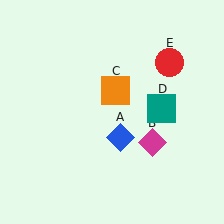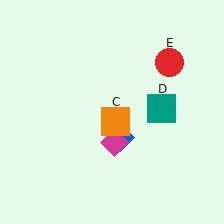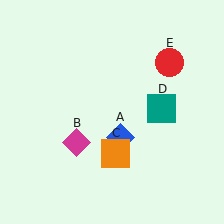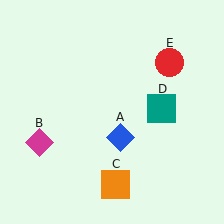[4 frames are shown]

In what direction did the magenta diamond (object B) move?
The magenta diamond (object B) moved left.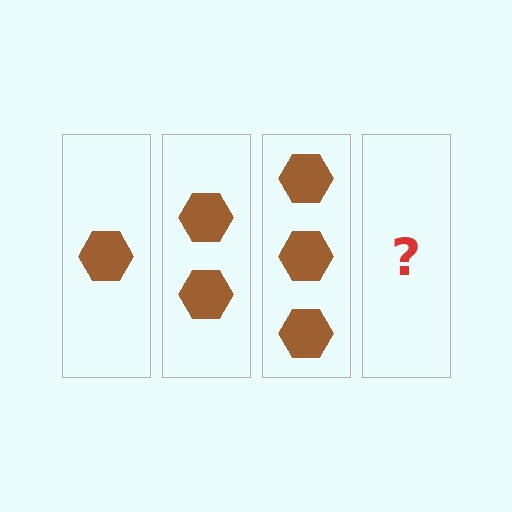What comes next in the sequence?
The next element should be 4 hexagons.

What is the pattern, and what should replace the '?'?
The pattern is that each step adds one more hexagon. The '?' should be 4 hexagons.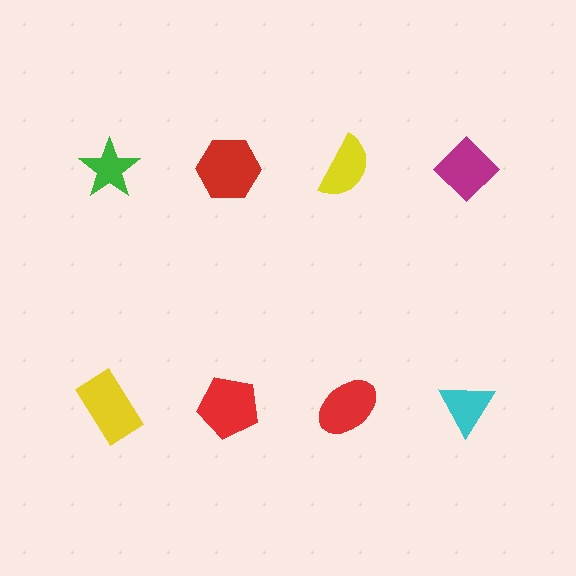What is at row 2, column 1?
A yellow rectangle.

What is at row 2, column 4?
A cyan triangle.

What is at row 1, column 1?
A green star.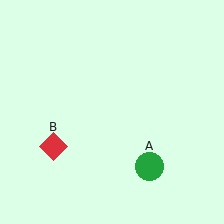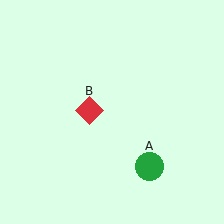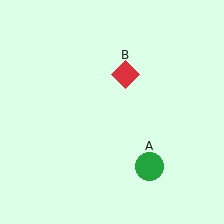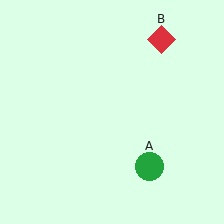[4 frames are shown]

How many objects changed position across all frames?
1 object changed position: red diamond (object B).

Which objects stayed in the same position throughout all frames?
Green circle (object A) remained stationary.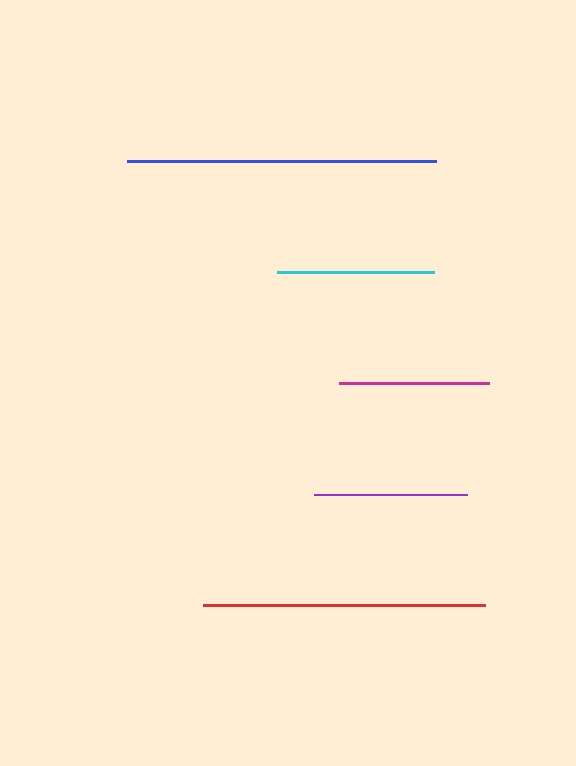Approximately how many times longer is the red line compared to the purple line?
The red line is approximately 1.8 times the length of the purple line.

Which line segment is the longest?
The blue line is the longest at approximately 309 pixels.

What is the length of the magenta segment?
The magenta segment is approximately 150 pixels long.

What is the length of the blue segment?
The blue segment is approximately 309 pixels long.